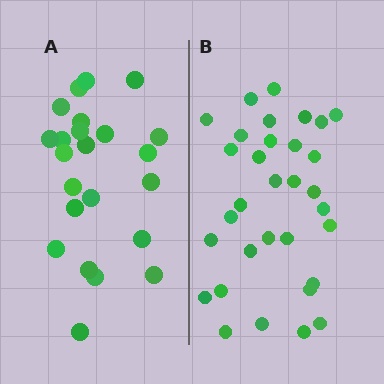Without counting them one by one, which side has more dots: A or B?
Region B (the right region) has more dots.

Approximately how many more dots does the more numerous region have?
Region B has roughly 8 or so more dots than region A.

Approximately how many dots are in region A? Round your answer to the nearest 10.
About 20 dots. (The exact count is 23, which rounds to 20.)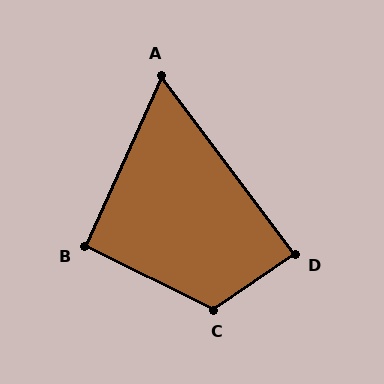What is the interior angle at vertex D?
Approximately 88 degrees (approximately right).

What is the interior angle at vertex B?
Approximately 92 degrees (approximately right).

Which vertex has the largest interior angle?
C, at approximately 119 degrees.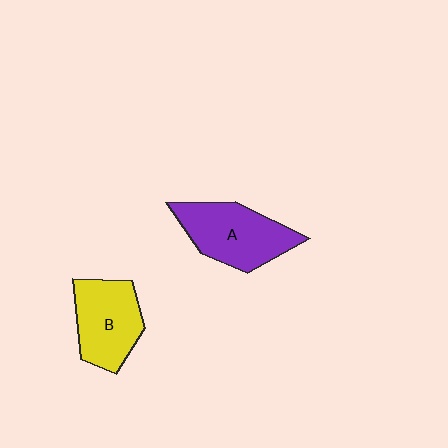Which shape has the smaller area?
Shape B (yellow).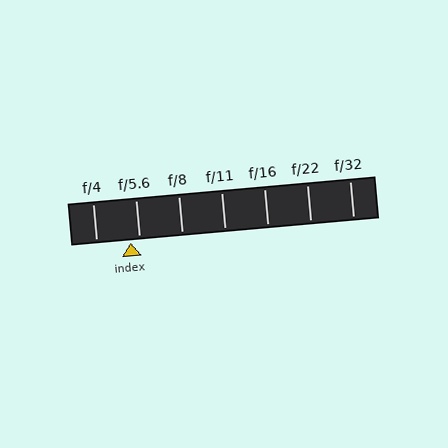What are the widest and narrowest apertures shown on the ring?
The widest aperture shown is f/4 and the narrowest is f/32.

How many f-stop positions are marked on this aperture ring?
There are 7 f-stop positions marked.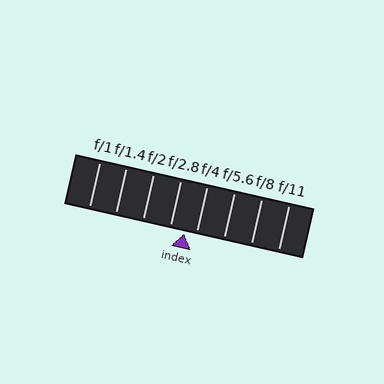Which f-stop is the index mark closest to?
The index mark is closest to f/4.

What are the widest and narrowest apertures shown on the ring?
The widest aperture shown is f/1 and the narrowest is f/11.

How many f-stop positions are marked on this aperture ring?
There are 8 f-stop positions marked.